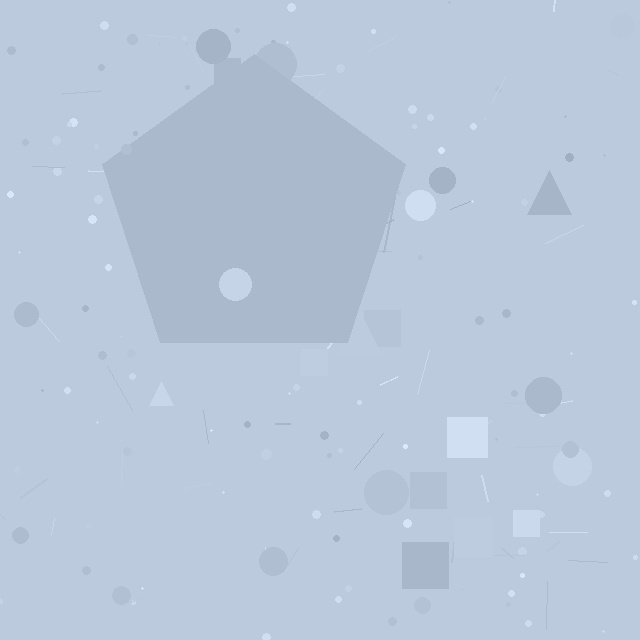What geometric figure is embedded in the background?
A pentagon is embedded in the background.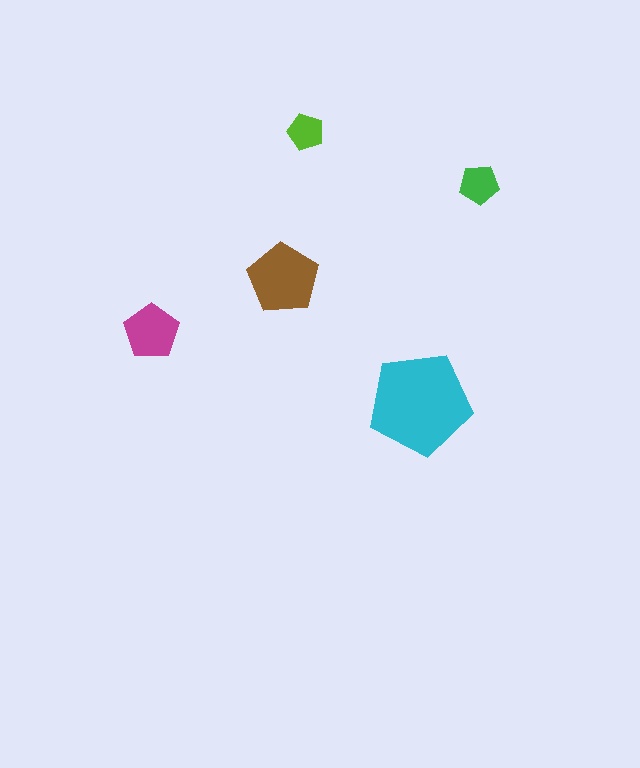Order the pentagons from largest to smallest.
the cyan one, the brown one, the magenta one, the green one, the lime one.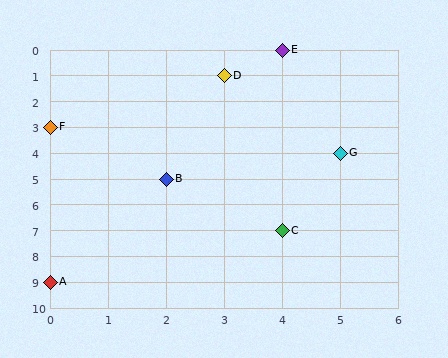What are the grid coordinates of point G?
Point G is at grid coordinates (5, 4).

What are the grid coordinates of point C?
Point C is at grid coordinates (4, 7).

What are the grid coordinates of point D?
Point D is at grid coordinates (3, 1).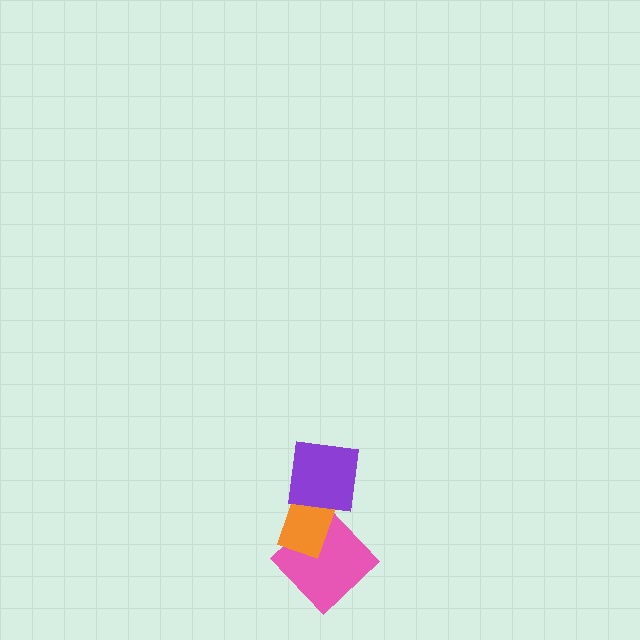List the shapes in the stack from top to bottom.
From top to bottom: the purple square, the orange rectangle, the pink diamond.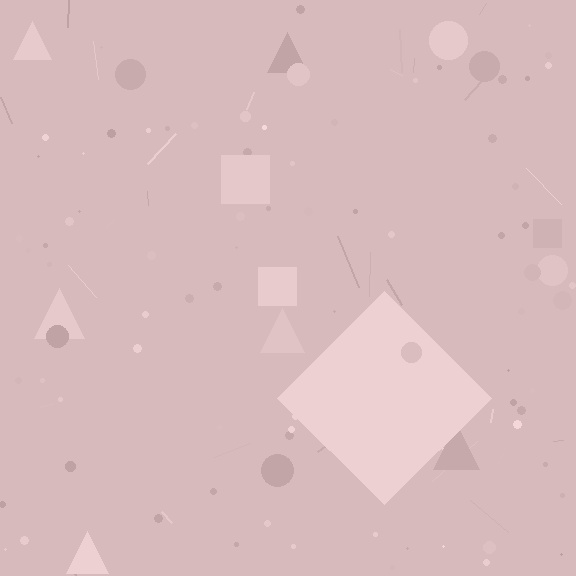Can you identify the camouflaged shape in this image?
The camouflaged shape is a diamond.